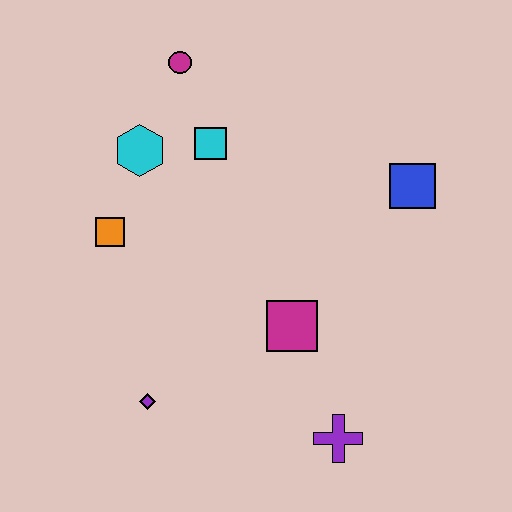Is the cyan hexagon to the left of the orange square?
No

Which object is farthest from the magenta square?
The magenta circle is farthest from the magenta square.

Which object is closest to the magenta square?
The purple cross is closest to the magenta square.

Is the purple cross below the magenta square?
Yes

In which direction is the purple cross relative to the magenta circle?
The purple cross is below the magenta circle.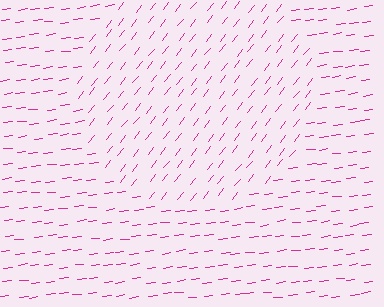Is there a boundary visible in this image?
Yes, there is a texture boundary formed by a change in line orientation.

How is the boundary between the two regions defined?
The boundary is defined purely by a change in line orientation (approximately 45 degrees difference). All lines are the same color and thickness.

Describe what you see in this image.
The image is filled with small magenta line segments. A circle region in the image has lines oriented differently from the surrounding lines, creating a visible texture boundary.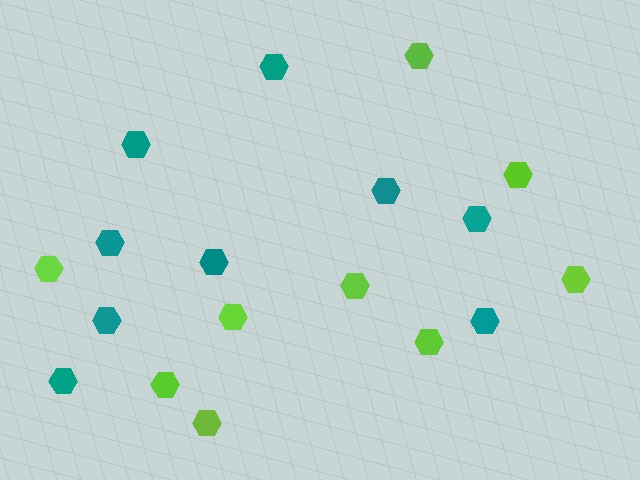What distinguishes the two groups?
There are 2 groups: one group of teal hexagons (9) and one group of lime hexagons (9).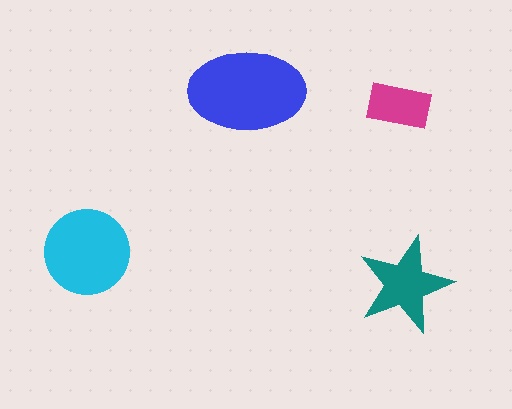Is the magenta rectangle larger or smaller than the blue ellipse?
Smaller.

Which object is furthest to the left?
The cyan circle is leftmost.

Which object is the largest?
The blue ellipse.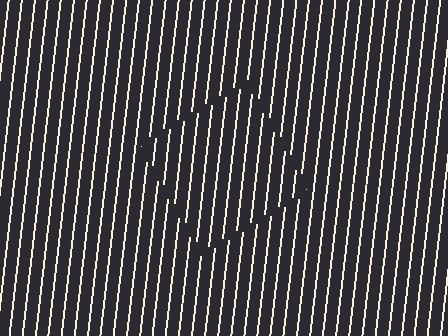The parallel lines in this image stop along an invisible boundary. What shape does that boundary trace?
An illusory square. The interior of the shape contains the same grating, shifted by half a period — the contour is defined by the phase discontinuity where line-ends from the inner and outer gratings abut.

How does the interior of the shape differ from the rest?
The interior of the shape contains the same grating, shifted by half a period — the contour is defined by the phase discontinuity where line-ends from the inner and outer gratings abut.